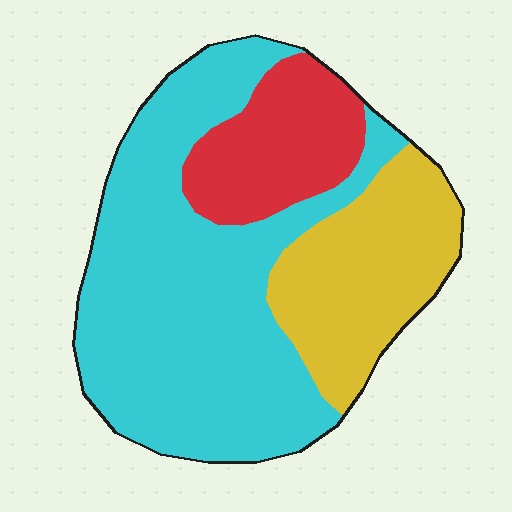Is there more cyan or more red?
Cyan.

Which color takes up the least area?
Red, at roughly 15%.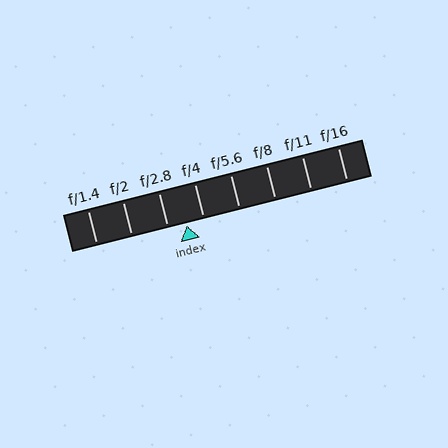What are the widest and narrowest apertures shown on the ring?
The widest aperture shown is f/1.4 and the narrowest is f/16.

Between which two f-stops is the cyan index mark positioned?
The index mark is between f/2.8 and f/4.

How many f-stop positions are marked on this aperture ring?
There are 8 f-stop positions marked.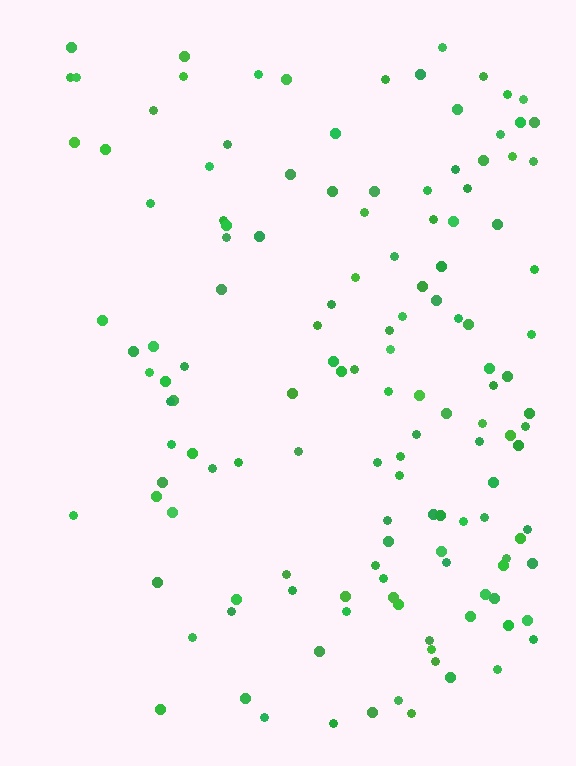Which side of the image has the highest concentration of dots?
The right.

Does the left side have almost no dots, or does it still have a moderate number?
Still a moderate number, just noticeably fewer than the right.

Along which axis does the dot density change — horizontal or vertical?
Horizontal.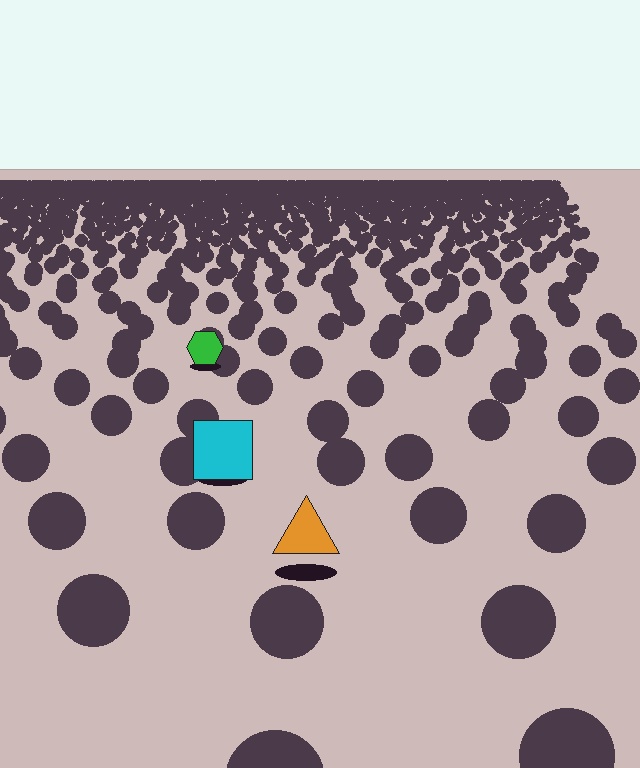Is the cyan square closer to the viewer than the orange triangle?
No. The orange triangle is closer — you can tell from the texture gradient: the ground texture is coarser near it.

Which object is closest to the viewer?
The orange triangle is closest. The texture marks near it are larger and more spread out.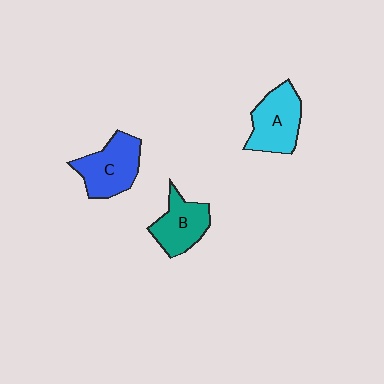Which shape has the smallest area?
Shape B (teal).